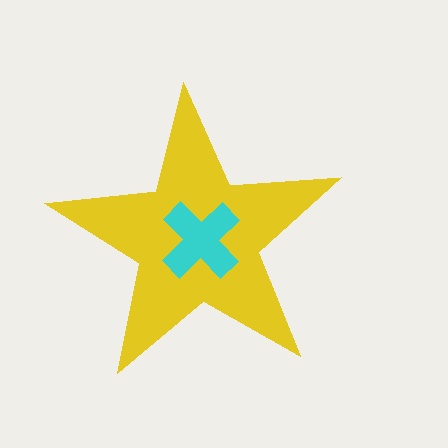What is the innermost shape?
The cyan cross.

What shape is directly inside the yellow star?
The cyan cross.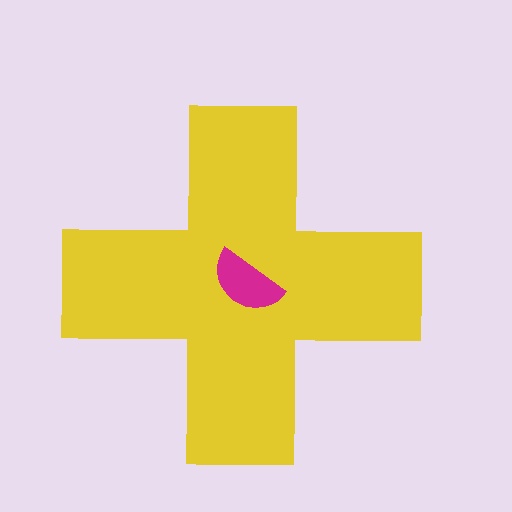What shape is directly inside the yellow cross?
The magenta semicircle.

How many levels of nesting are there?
2.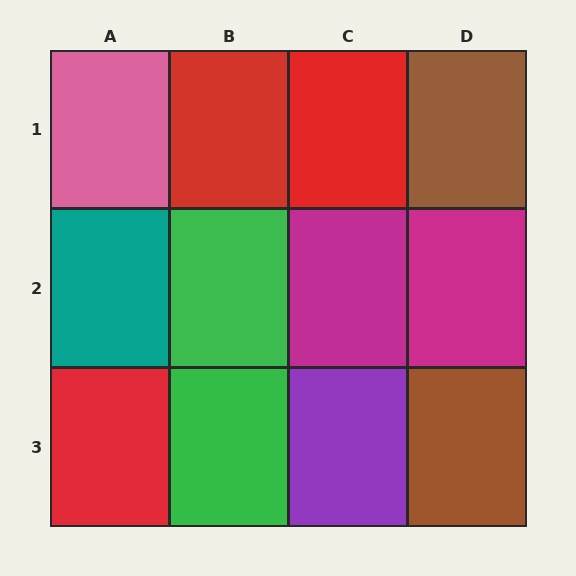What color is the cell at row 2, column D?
Magenta.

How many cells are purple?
1 cell is purple.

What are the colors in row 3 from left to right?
Red, green, purple, brown.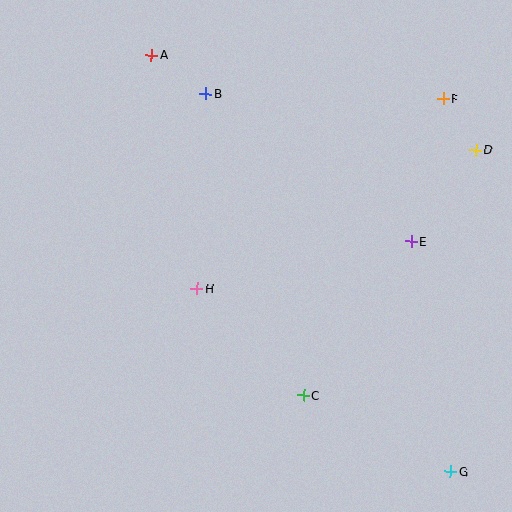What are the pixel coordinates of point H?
Point H is at (197, 289).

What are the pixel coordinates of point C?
Point C is at (303, 395).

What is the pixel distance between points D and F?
The distance between D and F is 61 pixels.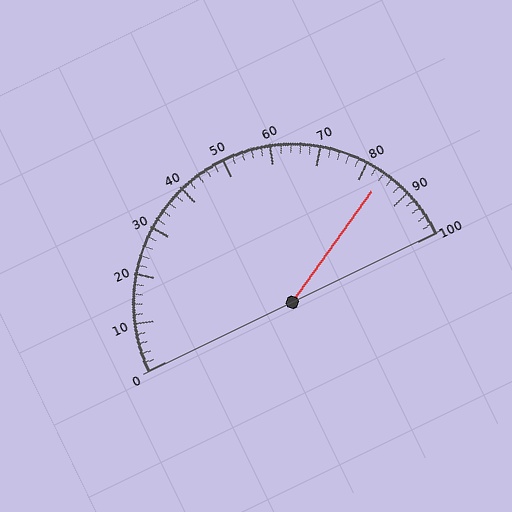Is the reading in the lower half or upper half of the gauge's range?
The reading is in the upper half of the range (0 to 100).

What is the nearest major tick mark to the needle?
The nearest major tick mark is 80.